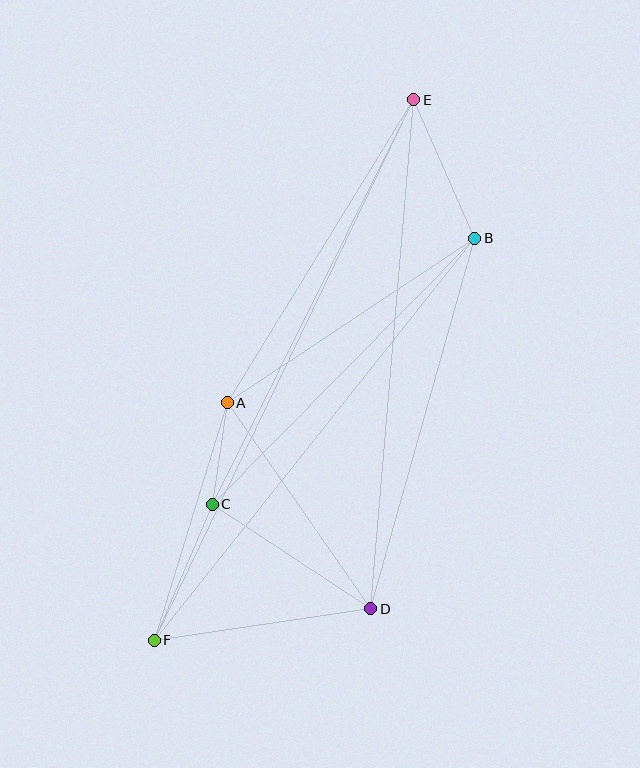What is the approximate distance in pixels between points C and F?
The distance between C and F is approximately 148 pixels.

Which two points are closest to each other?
Points A and C are closest to each other.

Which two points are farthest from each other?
Points E and F are farthest from each other.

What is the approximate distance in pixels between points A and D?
The distance between A and D is approximately 251 pixels.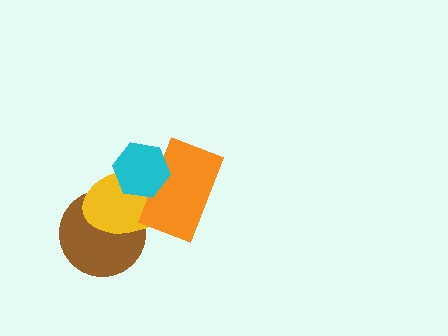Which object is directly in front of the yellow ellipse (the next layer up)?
The orange rectangle is directly in front of the yellow ellipse.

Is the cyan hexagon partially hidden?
No, no other shape covers it.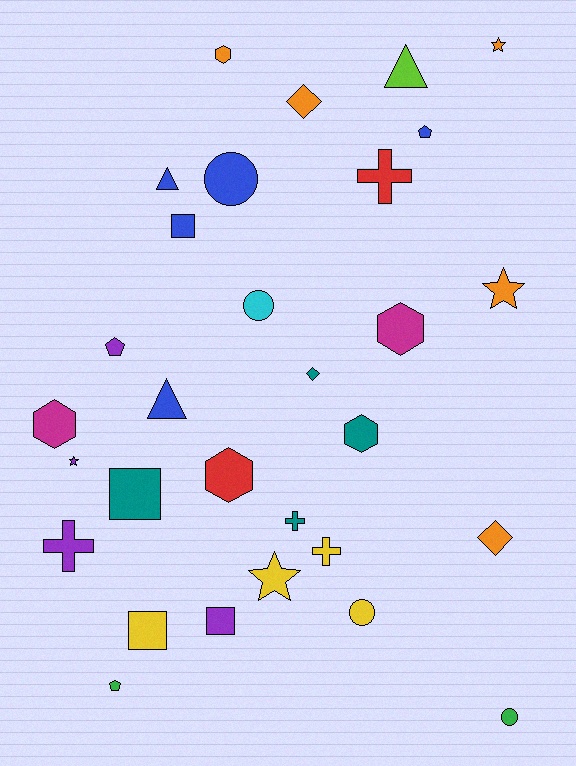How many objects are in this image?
There are 30 objects.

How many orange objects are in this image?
There are 5 orange objects.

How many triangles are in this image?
There are 3 triangles.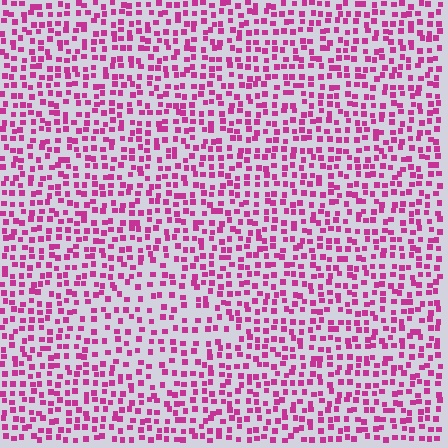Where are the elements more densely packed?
The elements are more densely packed outside the diamond boundary.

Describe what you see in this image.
The image contains small magenta elements arranged at two different densities. A diamond-shaped region is visible where the elements are less densely packed than the surrounding area.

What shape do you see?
I see a diamond.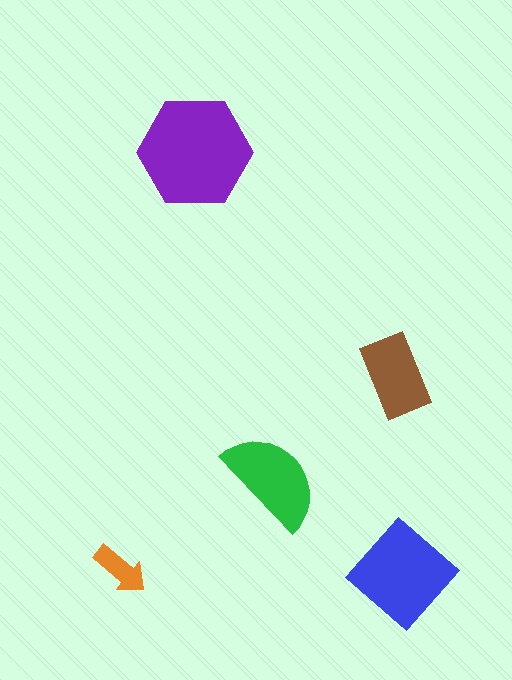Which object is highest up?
The purple hexagon is topmost.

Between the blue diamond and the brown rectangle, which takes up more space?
The blue diamond.